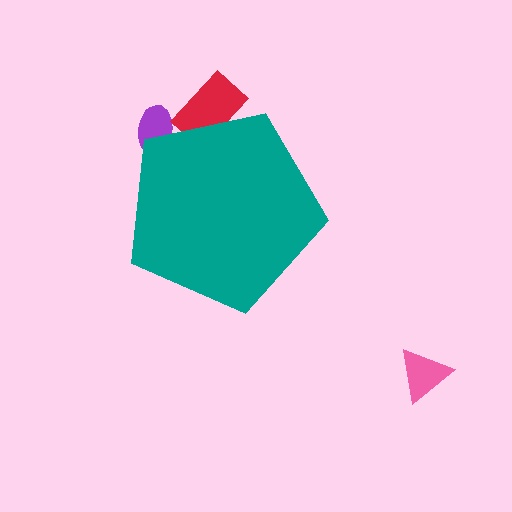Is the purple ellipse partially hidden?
Yes, the purple ellipse is partially hidden behind the teal pentagon.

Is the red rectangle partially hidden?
Yes, the red rectangle is partially hidden behind the teal pentagon.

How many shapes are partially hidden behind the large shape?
2 shapes are partially hidden.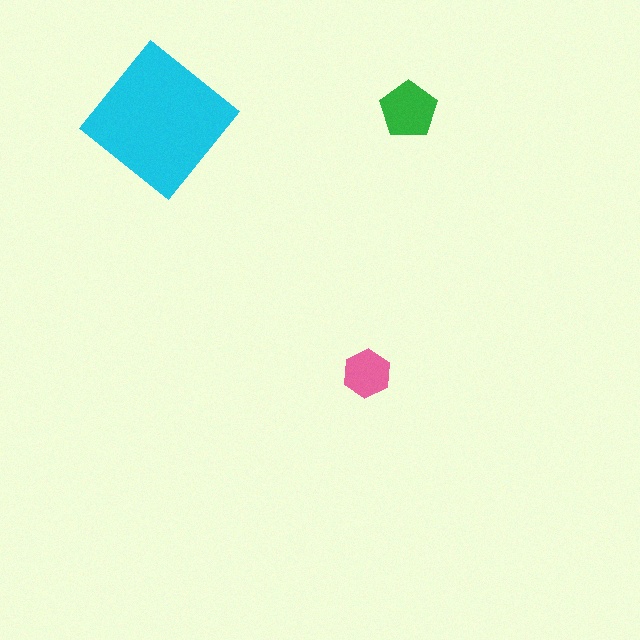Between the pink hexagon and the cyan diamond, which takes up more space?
The cyan diamond.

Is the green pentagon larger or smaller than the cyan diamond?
Smaller.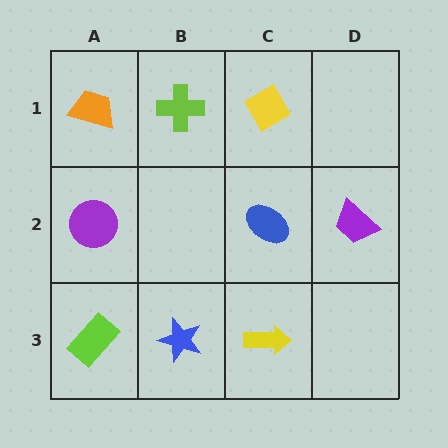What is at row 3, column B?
A blue star.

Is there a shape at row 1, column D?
No, that cell is empty.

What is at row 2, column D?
A purple trapezoid.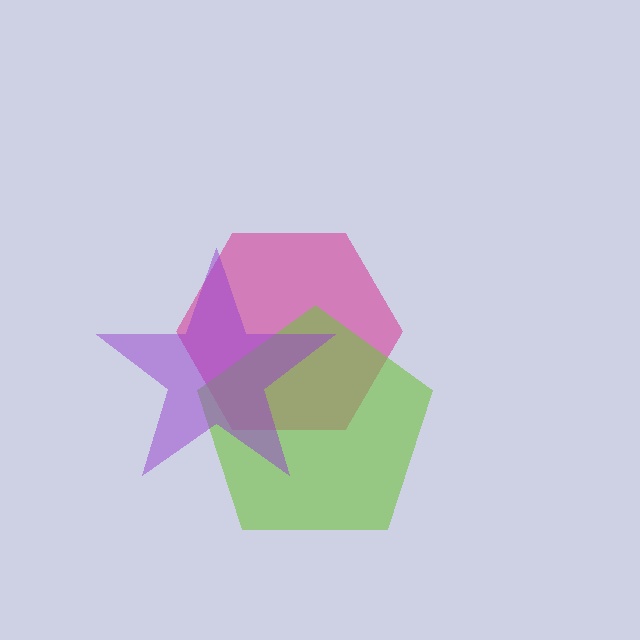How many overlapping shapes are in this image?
There are 3 overlapping shapes in the image.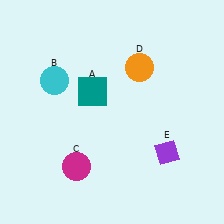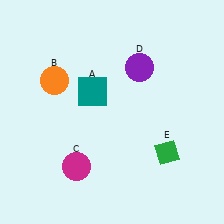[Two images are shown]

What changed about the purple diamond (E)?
In Image 1, E is purple. In Image 2, it changed to green.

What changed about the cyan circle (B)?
In Image 1, B is cyan. In Image 2, it changed to orange.